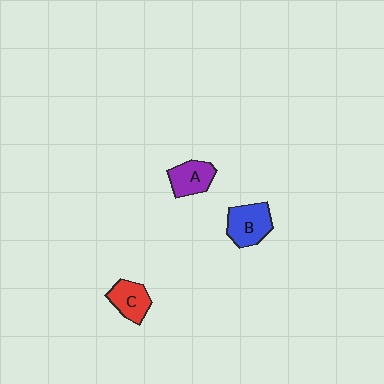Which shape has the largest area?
Shape B (blue).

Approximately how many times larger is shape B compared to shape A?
Approximately 1.2 times.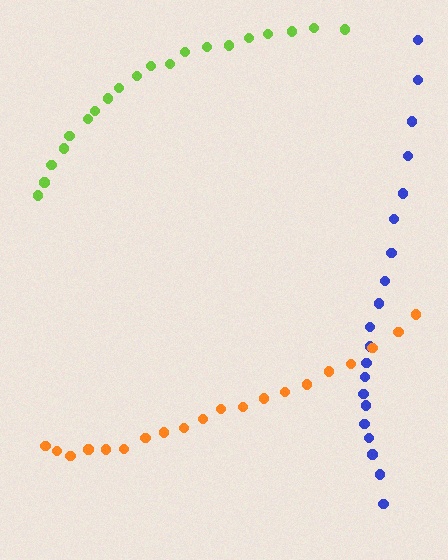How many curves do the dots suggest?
There are 3 distinct paths.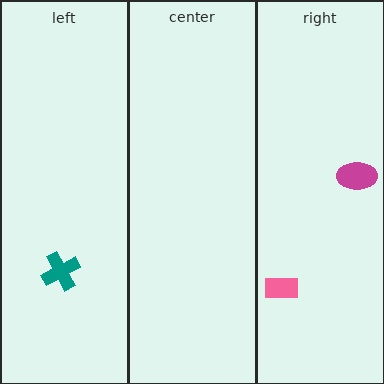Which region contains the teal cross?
The left region.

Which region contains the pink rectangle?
The right region.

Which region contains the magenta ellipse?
The right region.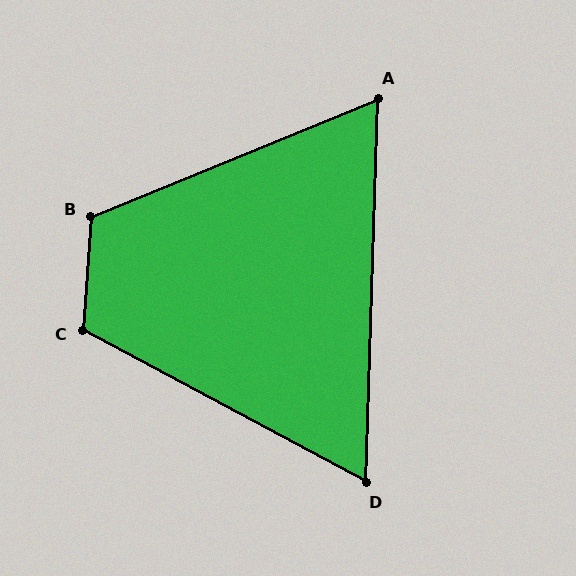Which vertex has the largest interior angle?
B, at approximately 116 degrees.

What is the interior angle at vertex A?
Approximately 66 degrees (acute).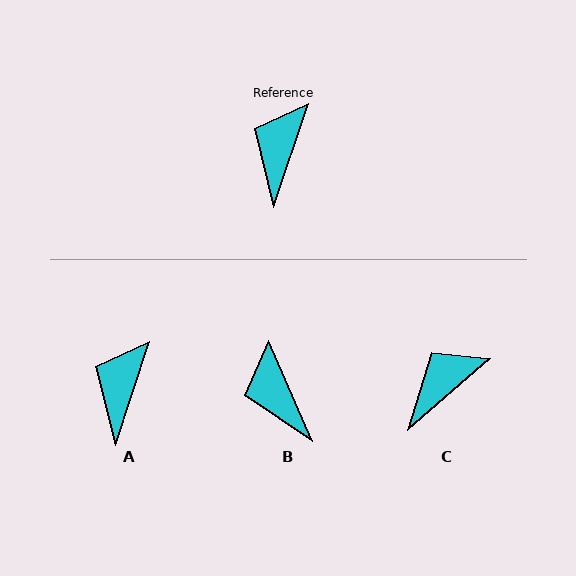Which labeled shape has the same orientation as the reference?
A.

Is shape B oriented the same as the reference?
No, it is off by about 42 degrees.